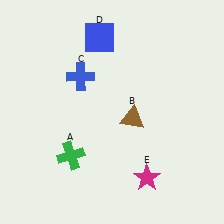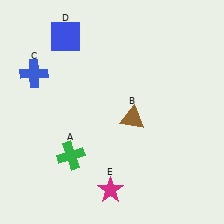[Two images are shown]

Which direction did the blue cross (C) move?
The blue cross (C) moved left.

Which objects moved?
The objects that moved are: the blue cross (C), the blue square (D), the magenta star (E).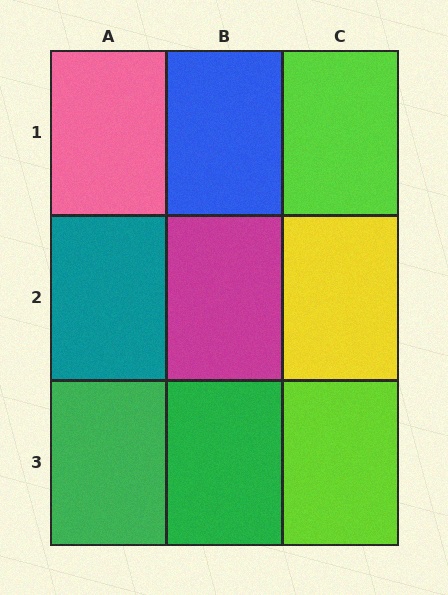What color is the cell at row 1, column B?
Blue.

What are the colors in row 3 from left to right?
Green, green, lime.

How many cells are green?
2 cells are green.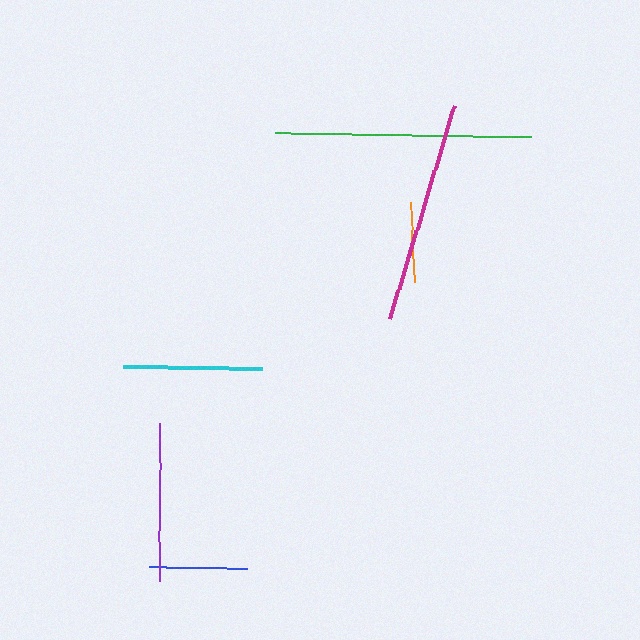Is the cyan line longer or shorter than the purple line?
The purple line is longer than the cyan line.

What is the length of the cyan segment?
The cyan segment is approximately 139 pixels long.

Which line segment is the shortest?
The orange line is the shortest at approximately 78 pixels.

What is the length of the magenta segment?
The magenta segment is approximately 222 pixels long.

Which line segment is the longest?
The green line is the longest at approximately 256 pixels.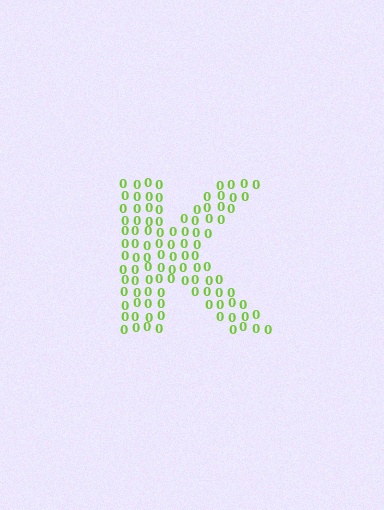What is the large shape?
The large shape is the letter K.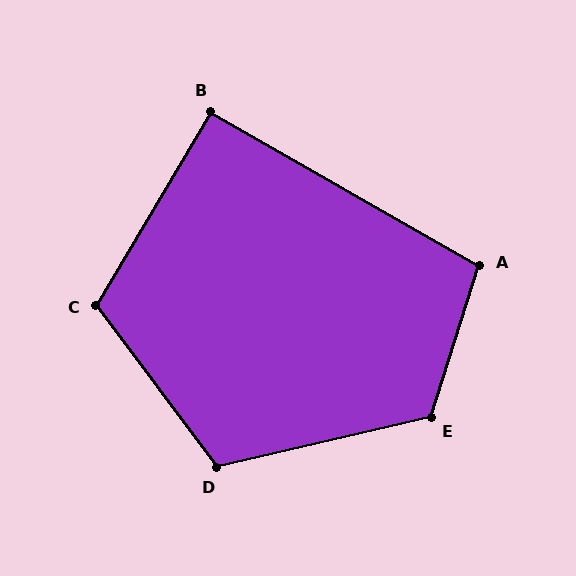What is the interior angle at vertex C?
Approximately 113 degrees (obtuse).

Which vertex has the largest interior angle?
E, at approximately 121 degrees.